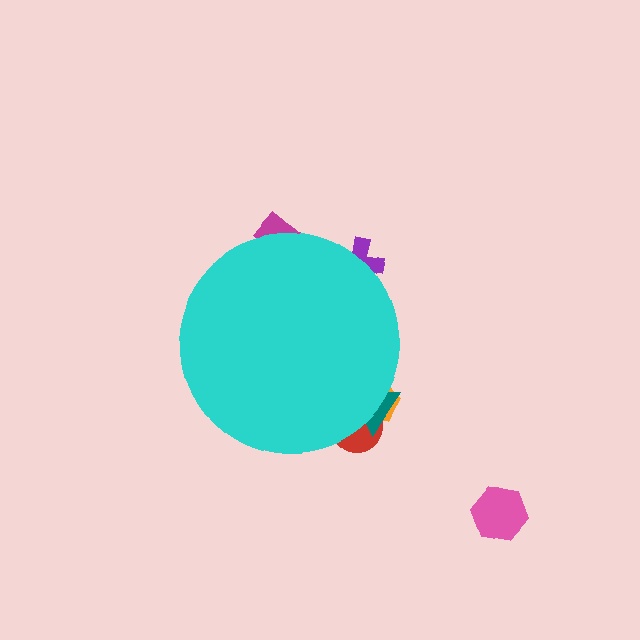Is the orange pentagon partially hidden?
Yes, the orange pentagon is partially hidden behind the cyan circle.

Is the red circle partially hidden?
Yes, the red circle is partially hidden behind the cyan circle.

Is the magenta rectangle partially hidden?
Yes, the magenta rectangle is partially hidden behind the cyan circle.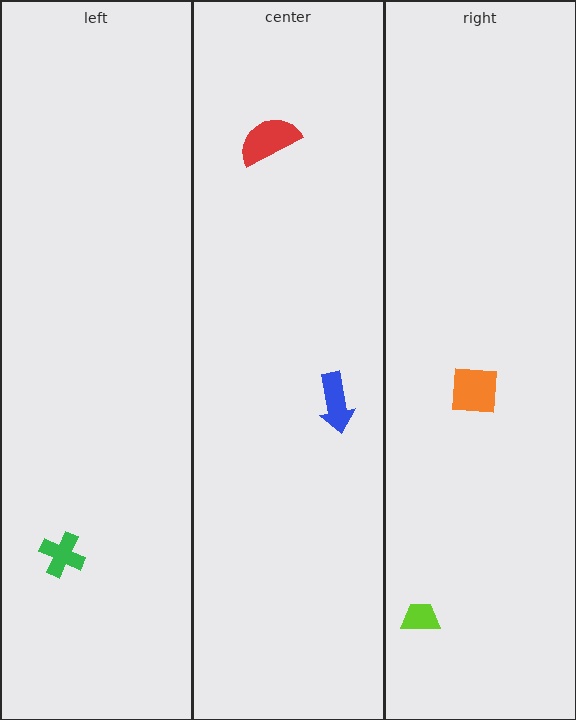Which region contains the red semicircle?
The center region.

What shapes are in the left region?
The green cross.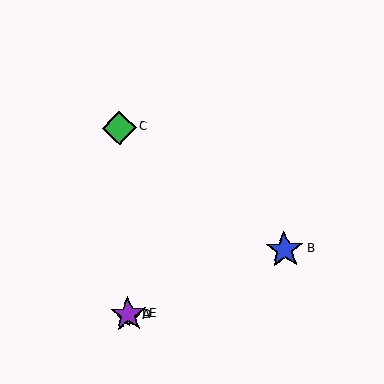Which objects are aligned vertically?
Objects A, C, D, E are aligned vertically.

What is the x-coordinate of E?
Object E is at x≈128.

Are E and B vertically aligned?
No, E is at x≈128 and B is at x≈285.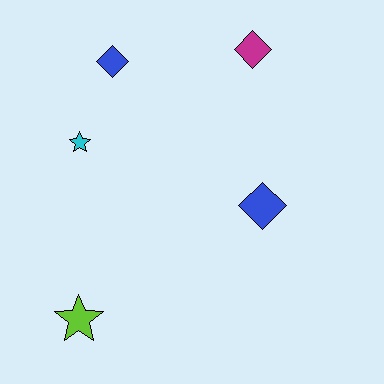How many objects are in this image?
There are 5 objects.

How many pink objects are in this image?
There are no pink objects.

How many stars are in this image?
There are 2 stars.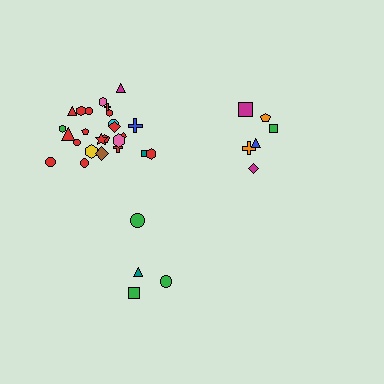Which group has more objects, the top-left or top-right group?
The top-left group.